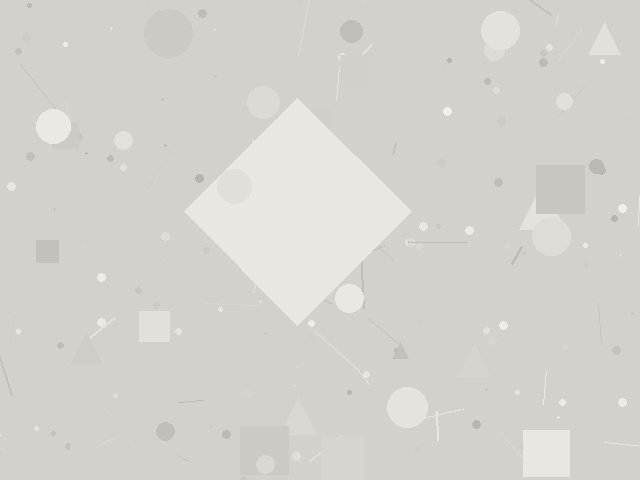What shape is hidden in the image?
A diamond is hidden in the image.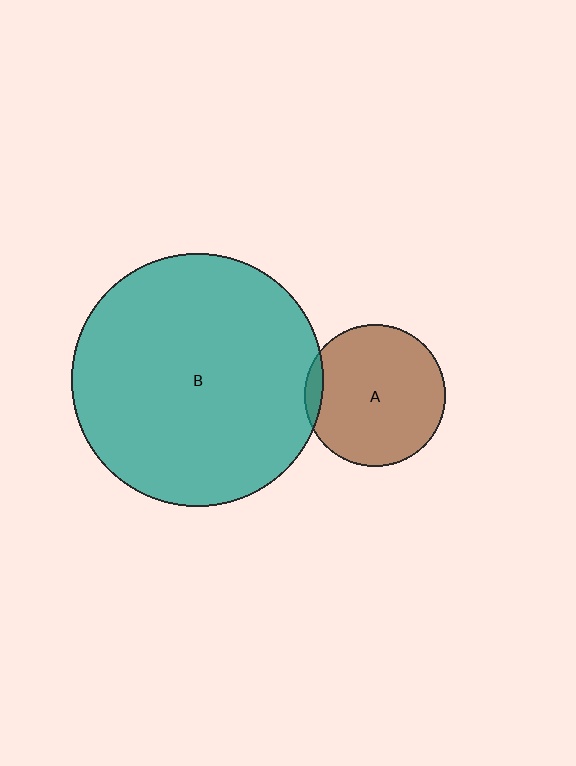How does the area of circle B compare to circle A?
Approximately 3.2 times.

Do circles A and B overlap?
Yes.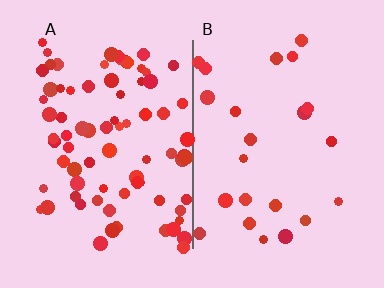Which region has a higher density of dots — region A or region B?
A (the left).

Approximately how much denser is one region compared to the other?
Approximately 3.6× — region A over region B.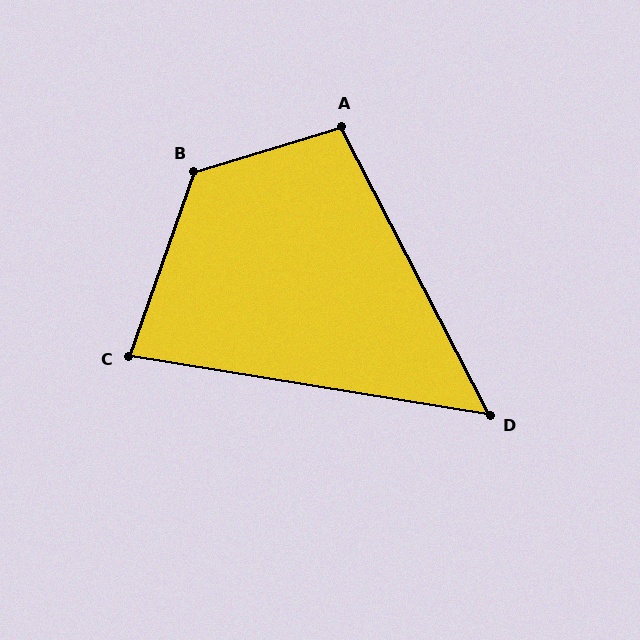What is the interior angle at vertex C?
Approximately 80 degrees (acute).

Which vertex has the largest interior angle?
B, at approximately 126 degrees.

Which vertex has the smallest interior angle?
D, at approximately 54 degrees.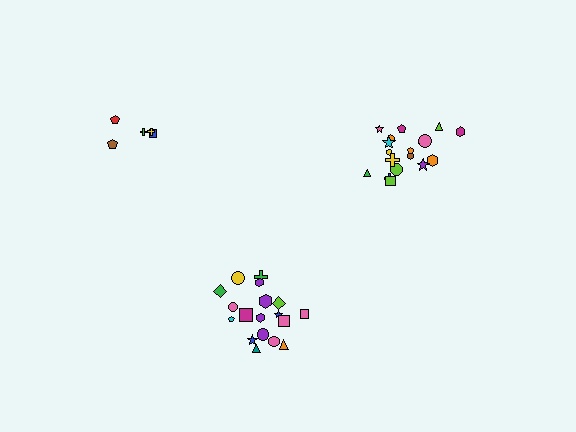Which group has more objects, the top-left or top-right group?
The top-right group.